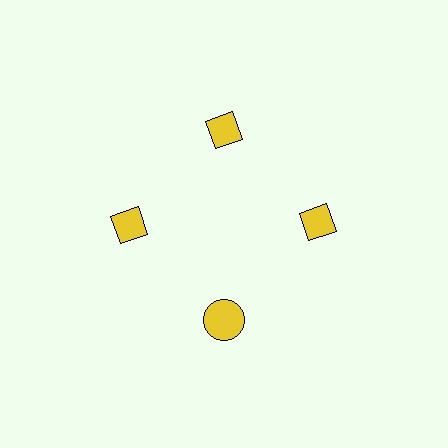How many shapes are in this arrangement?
There are 4 shapes arranged in a ring pattern.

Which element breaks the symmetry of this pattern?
The yellow circle at roughly the 6 o'clock position breaks the symmetry. All other shapes are yellow diamonds.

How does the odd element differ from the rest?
It has a different shape: circle instead of diamond.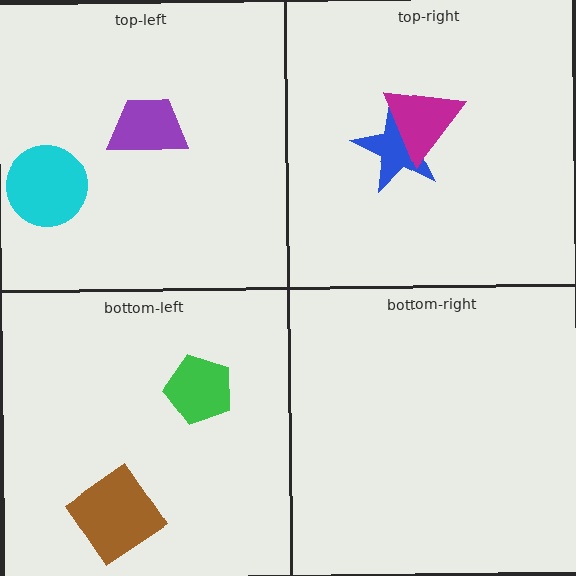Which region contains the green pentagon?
The bottom-left region.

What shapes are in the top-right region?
The blue star, the magenta triangle.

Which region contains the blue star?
The top-right region.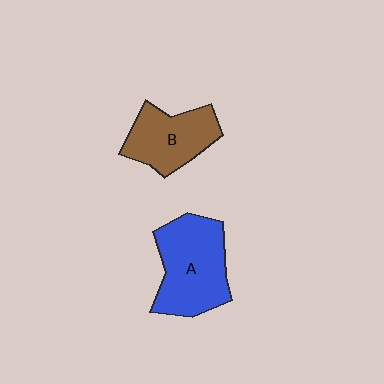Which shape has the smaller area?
Shape B (brown).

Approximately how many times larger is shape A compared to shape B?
Approximately 1.3 times.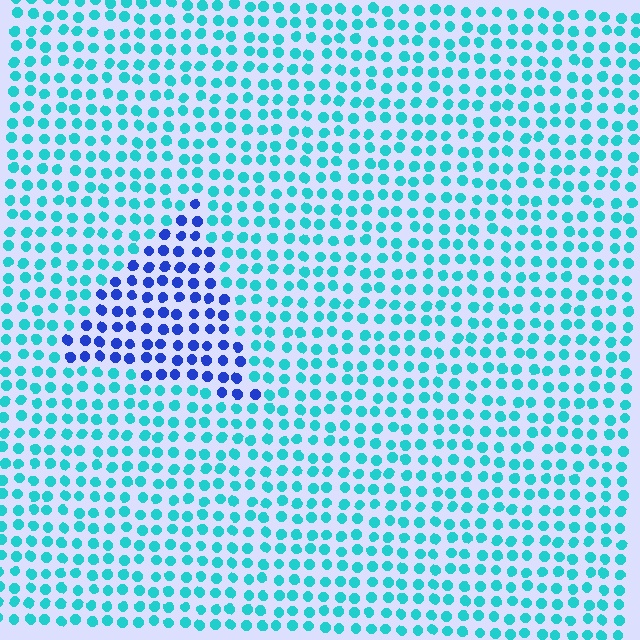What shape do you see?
I see a triangle.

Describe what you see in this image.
The image is filled with small cyan elements in a uniform arrangement. A triangle-shaped region is visible where the elements are tinted to a slightly different hue, forming a subtle color boundary.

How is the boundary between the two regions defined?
The boundary is defined purely by a slight shift in hue (about 51 degrees). Spacing, size, and orientation are identical on both sides.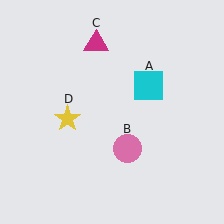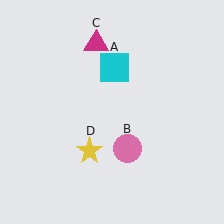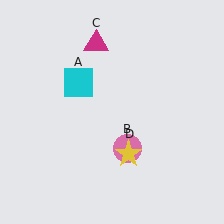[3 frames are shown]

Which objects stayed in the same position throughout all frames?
Pink circle (object B) and magenta triangle (object C) remained stationary.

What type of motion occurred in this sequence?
The cyan square (object A), yellow star (object D) rotated counterclockwise around the center of the scene.